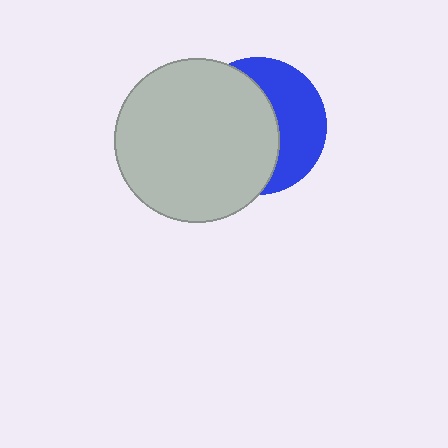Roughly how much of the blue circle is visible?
A small part of it is visible (roughly 41%).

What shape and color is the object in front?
The object in front is a light gray circle.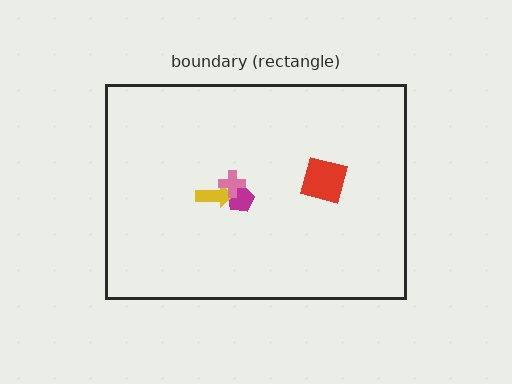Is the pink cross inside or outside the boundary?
Inside.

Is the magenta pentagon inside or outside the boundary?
Inside.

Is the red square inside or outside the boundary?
Inside.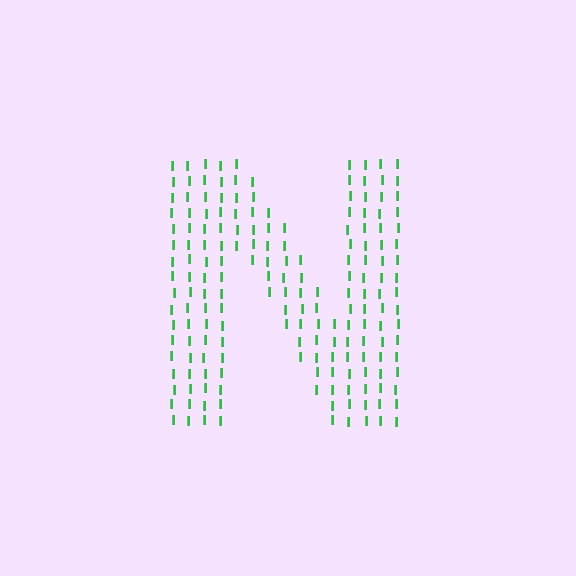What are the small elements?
The small elements are letter I's.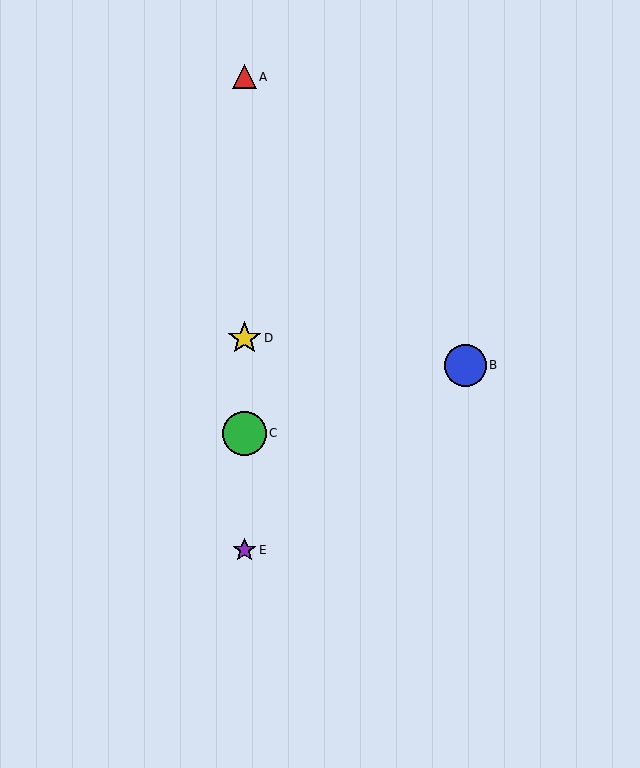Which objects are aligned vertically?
Objects A, C, D, E are aligned vertically.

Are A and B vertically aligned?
No, A is at x≈245 and B is at x≈465.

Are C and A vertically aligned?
Yes, both are at x≈245.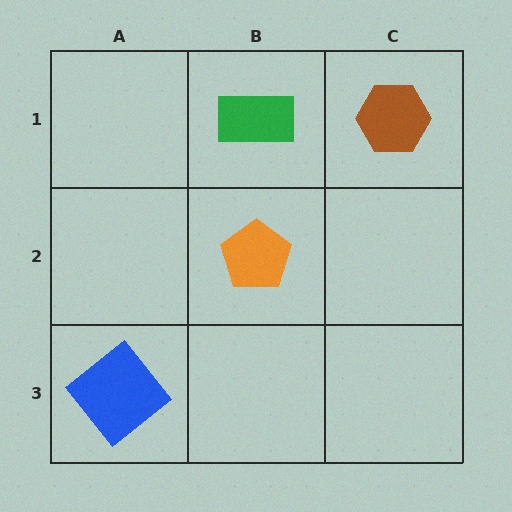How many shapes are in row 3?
1 shape.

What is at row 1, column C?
A brown hexagon.